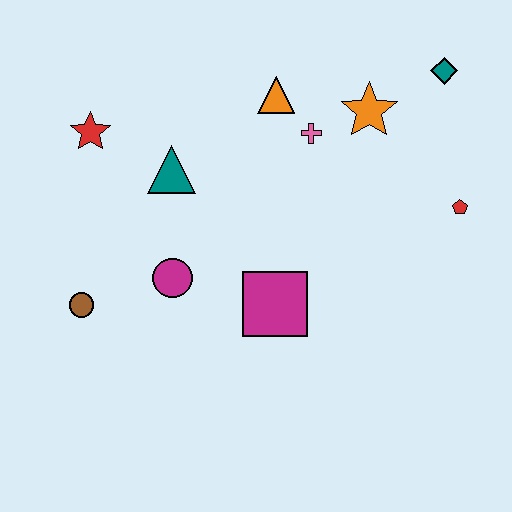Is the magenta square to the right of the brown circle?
Yes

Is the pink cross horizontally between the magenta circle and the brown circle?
No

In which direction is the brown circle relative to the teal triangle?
The brown circle is below the teal triangle.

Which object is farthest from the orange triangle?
The brown circle is farthest from the orange triangle.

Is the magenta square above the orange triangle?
No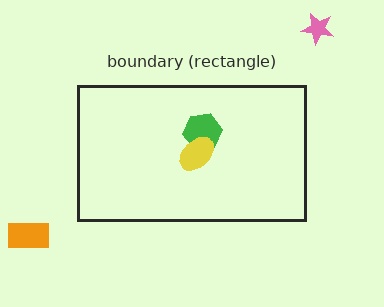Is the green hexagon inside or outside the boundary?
Inside.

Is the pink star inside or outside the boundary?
Outside.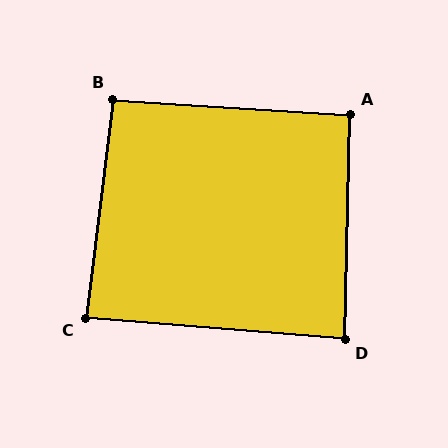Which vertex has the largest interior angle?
B, at approximately 93 degrees.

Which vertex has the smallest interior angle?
D, at approximately 87 degrees.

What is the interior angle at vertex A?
Approximately 92 degrees (approximately right).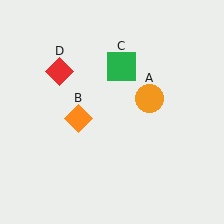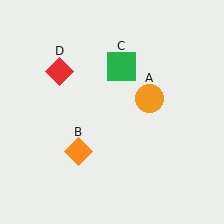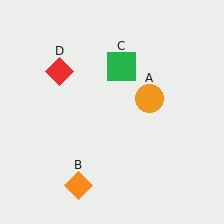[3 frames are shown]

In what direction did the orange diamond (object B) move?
The orange diamond (object B) moved down.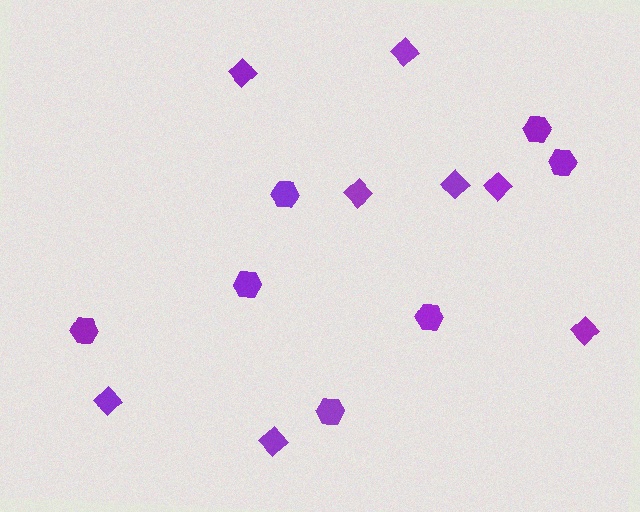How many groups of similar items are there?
There are 2 groups: one group of hexagons (7) and one group of diamonds (8).